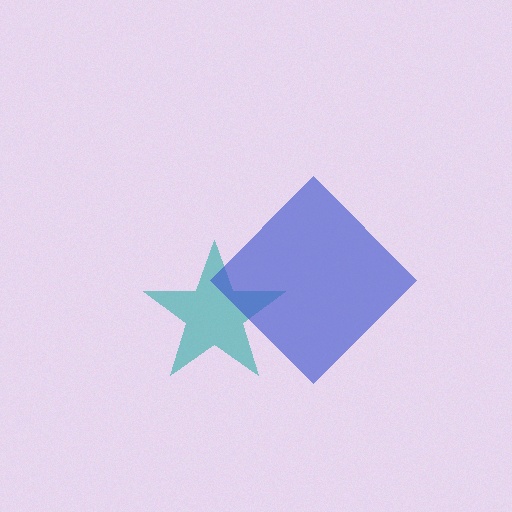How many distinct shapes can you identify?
There are 2 distinct shapes: a teal star, a blue diamond.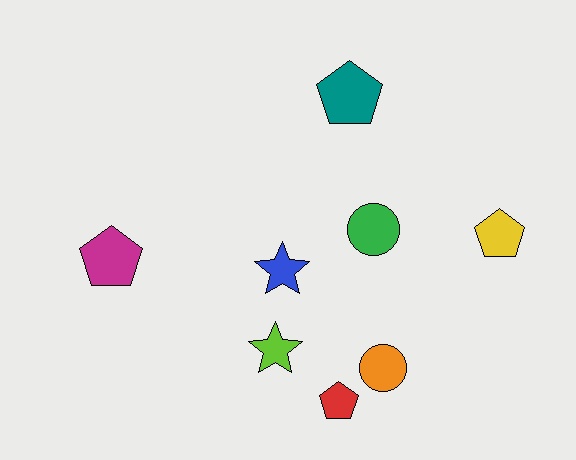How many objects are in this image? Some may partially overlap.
There are 8 objects.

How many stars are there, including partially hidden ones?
There are 2 stars.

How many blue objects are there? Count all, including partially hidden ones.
There is 1 blue object.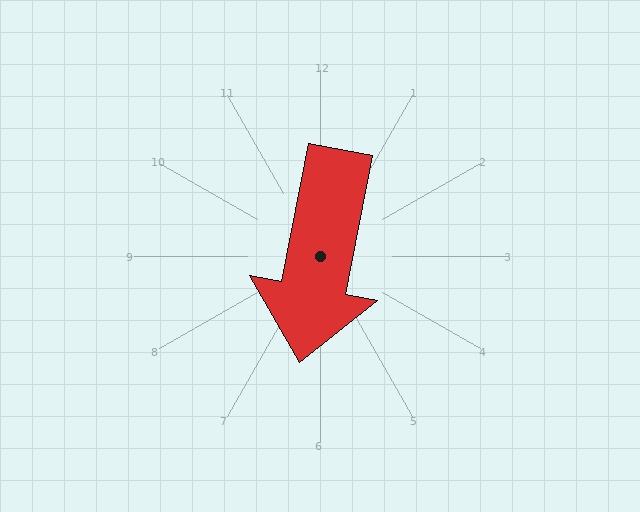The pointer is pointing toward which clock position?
Roughly 6 o'clock.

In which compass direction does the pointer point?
South.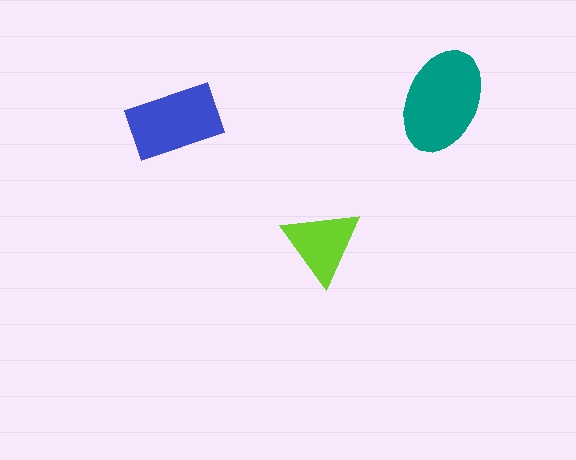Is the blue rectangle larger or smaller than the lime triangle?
Larger.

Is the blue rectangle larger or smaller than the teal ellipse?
Smaller.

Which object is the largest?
The teal ellipse.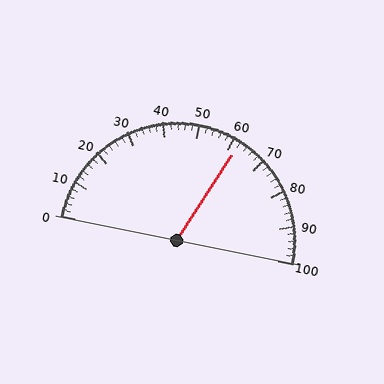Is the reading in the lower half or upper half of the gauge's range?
The reading is in the upper half of the range (0 to 100).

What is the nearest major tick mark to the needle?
The nearest major tick mark is 60.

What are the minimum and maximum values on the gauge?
The gauge ranges from 0 to 100.